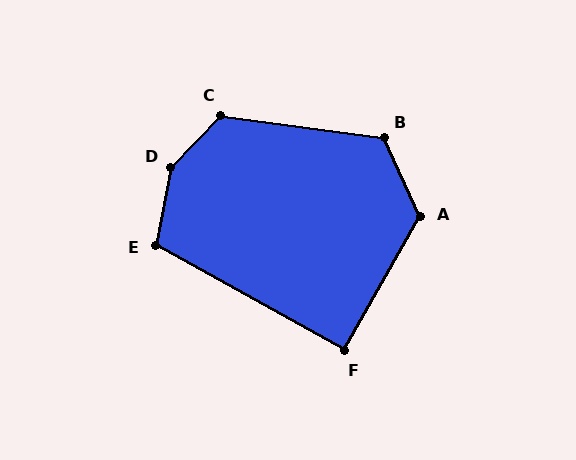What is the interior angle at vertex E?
Approximately 108 degrees (obtuse).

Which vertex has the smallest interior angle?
F, at approximately 91 degrees.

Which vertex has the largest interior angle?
D, at approximately 147 degrees.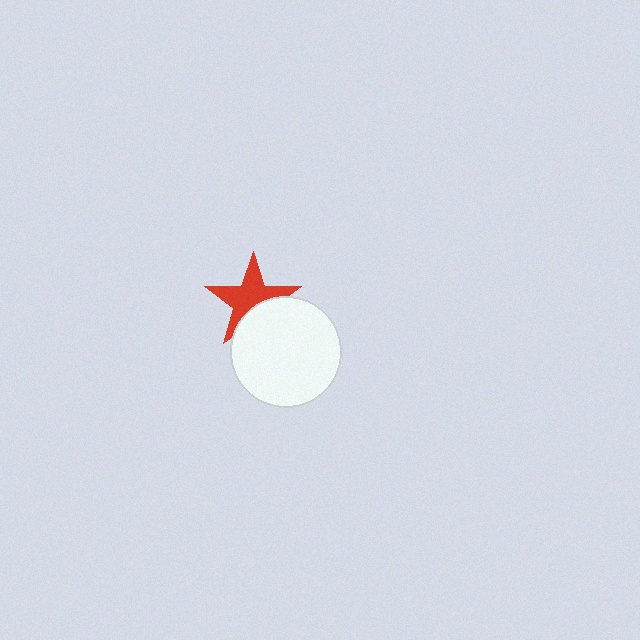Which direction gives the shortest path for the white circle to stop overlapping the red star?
Moving down gives the shortest separation.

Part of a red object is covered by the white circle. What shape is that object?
It is a star.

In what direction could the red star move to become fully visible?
The red star could move up. That would shift it out from behind the white circle entirely.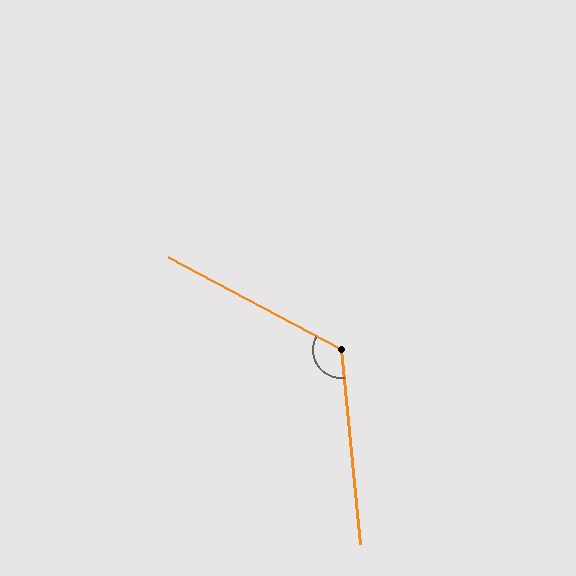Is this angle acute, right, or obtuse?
It is obtuse.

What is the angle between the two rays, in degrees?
Approximately 124 degrees.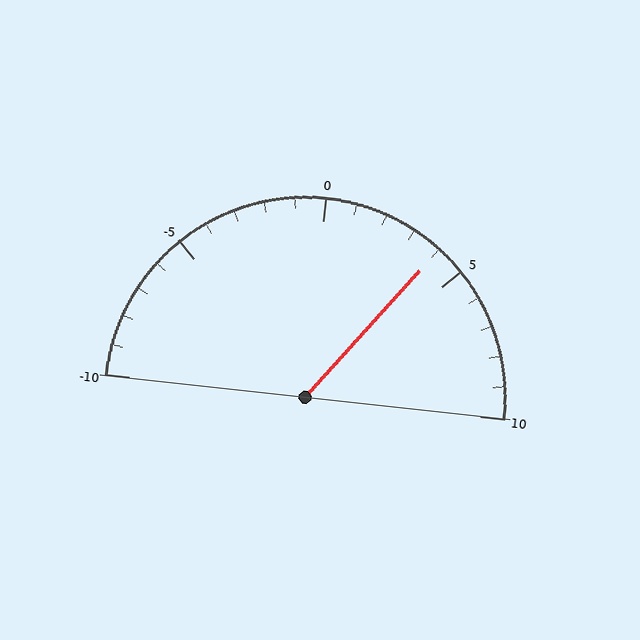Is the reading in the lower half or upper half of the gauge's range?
The reading is in the upper half of the range (-10 to 10).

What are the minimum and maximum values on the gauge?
The gauge ranges from -10 to 10.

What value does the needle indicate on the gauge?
The needle indicates approximately 4.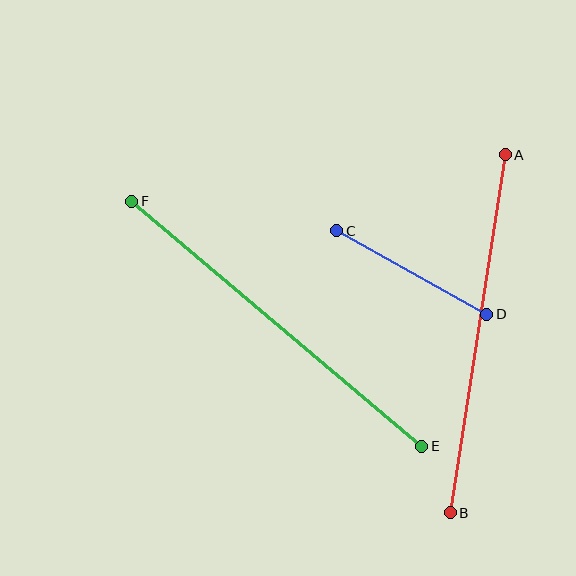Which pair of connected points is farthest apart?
Points E and F are farthest apart.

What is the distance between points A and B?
The distance is approximately 362 pixels.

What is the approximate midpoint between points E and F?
The midpoint is at approximately (277, 324) pixels.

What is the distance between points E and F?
The distance is approximately 380 pixels.